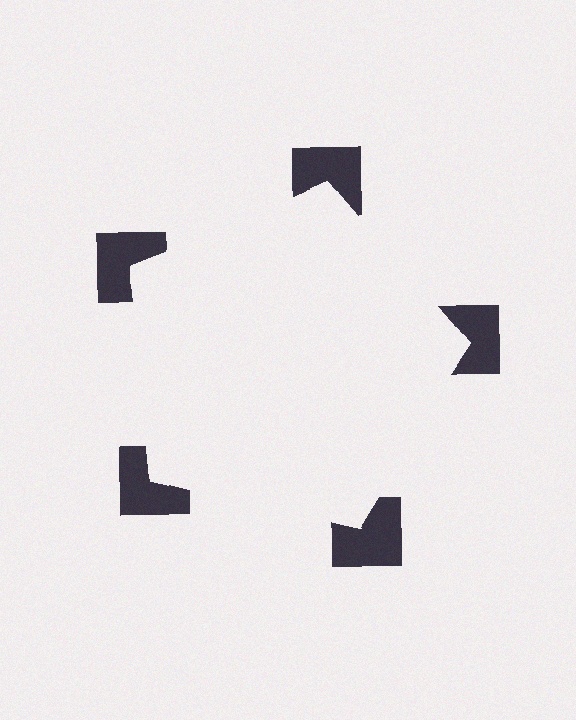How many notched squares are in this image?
There are 5 — one at each vertex of the illusory pentagon.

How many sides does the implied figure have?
5 sides.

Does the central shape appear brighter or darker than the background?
It typically appears slightly brighter than the background, even though no actual brightness change is drawn.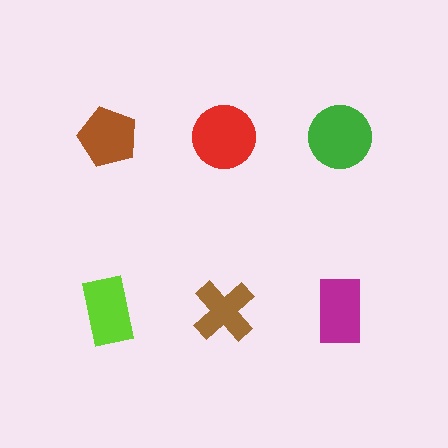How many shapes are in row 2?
3 shapes.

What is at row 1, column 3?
A green circle.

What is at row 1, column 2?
A red circle.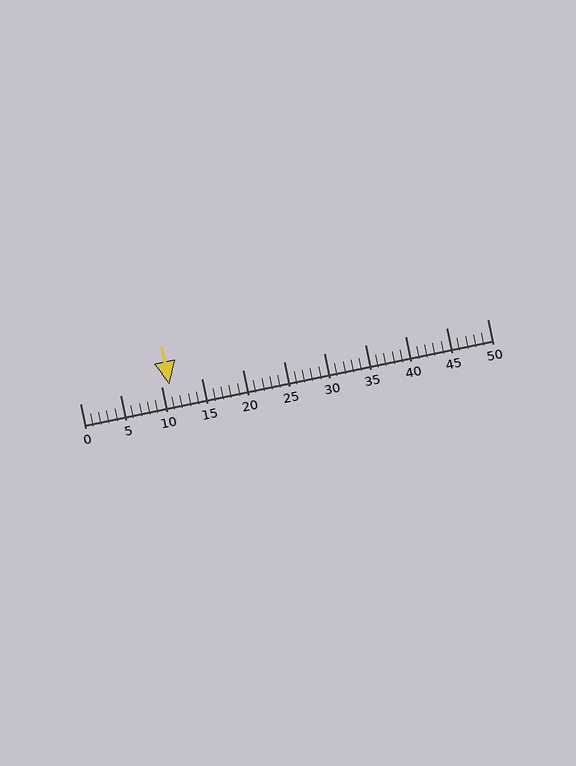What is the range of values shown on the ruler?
The ruler shows values from 0 to 50.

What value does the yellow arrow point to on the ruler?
The yellow arrow points to approximately 11.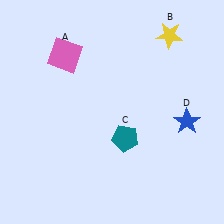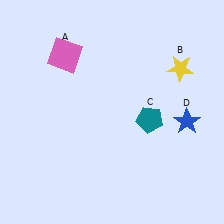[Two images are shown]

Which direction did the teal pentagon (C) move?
The teal pentagon (C) moved right.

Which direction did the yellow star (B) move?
The yellow star (B) moved down.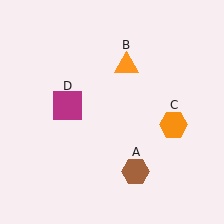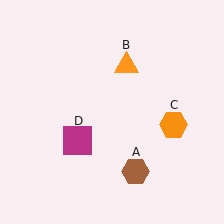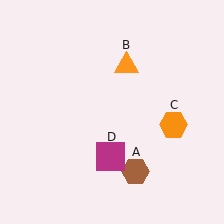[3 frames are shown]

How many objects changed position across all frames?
1 object changed position: magenta square (object D).